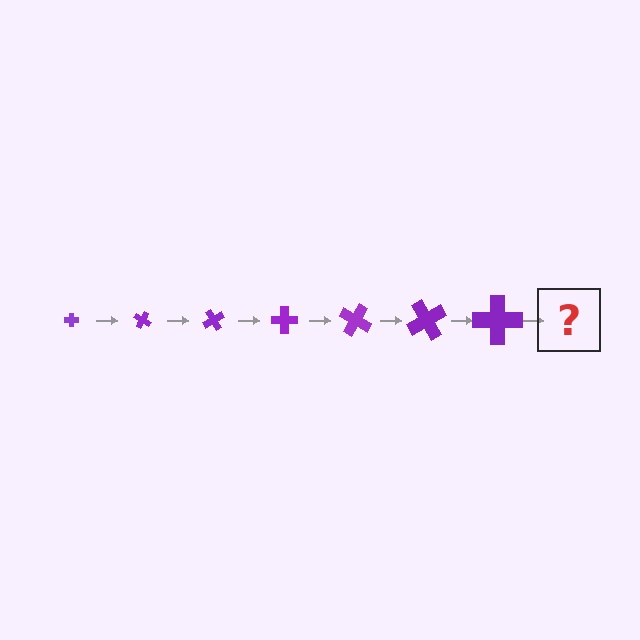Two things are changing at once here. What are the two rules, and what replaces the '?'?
The two rules are that the cross grows larger each step and it rotates 30 degrees each step. The '?' should be a cross, larger than the previous one and rotated 210 degrees from the start.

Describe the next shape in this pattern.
It should be a cross, larger than the previous one and rotated 210 degrees from the start.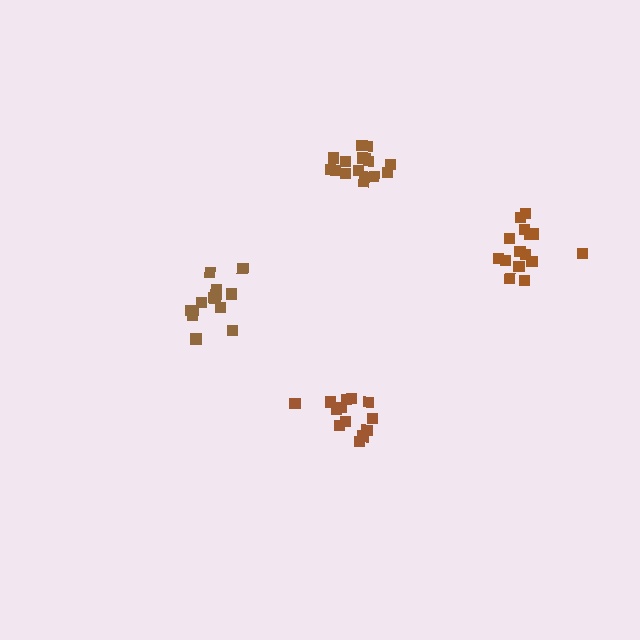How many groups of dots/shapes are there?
There are 4 groups.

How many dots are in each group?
Group 1: 16 dots, Group 2: 14 dots, Group 3: 16 dots, Group 4: 13 dots (59 total).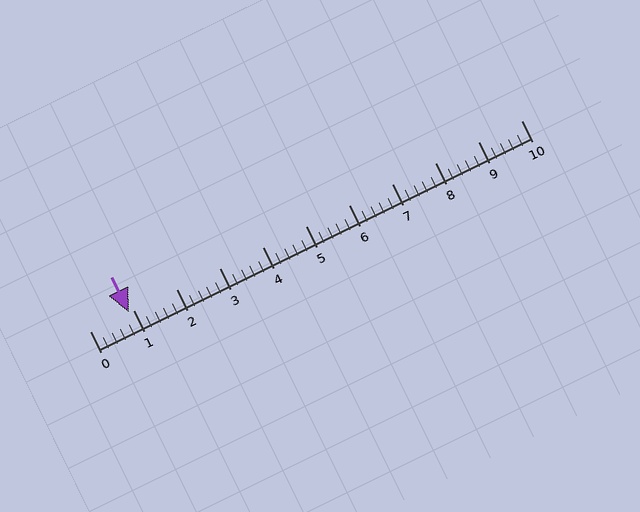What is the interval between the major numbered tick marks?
The major tick marks are spaced 1 units apart.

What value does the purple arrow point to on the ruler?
The purple arrow points to approximately 0.9.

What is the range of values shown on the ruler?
The ruler shows values from 0 to 10.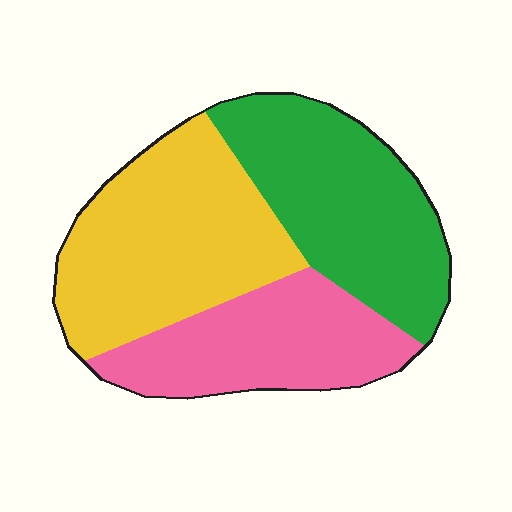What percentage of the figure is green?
Green takes up between a third and a half of the figure.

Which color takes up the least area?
Pink, at roughly 25%.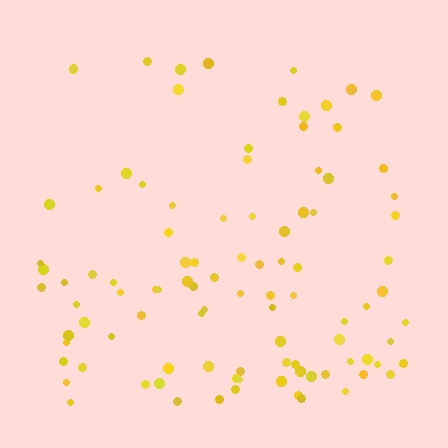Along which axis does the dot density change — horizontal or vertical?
Vertical.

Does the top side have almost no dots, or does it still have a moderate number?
Still a moderate number, just noticeably fewer than the bottom.